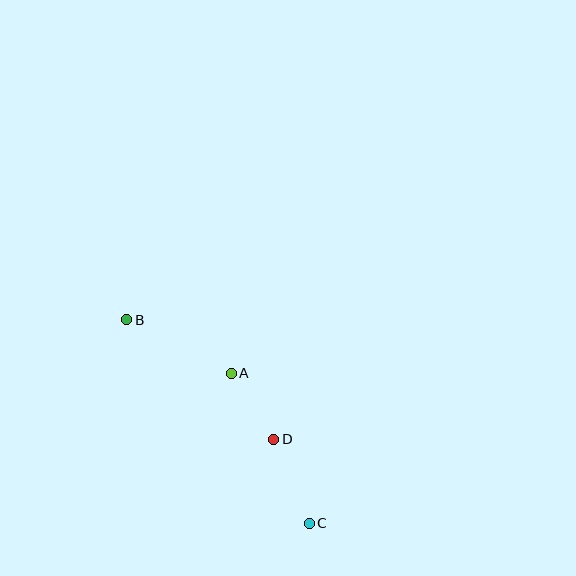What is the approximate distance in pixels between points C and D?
The distance between C and D is approximately 91 pixels.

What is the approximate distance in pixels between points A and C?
The distance between A and C is approximately 169 pixels.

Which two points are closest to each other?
Points A and D are closest to each other.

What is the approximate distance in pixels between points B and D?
The distance between B and D is approximately 190 pixels.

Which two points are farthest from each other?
Points B and C are farthest from each other.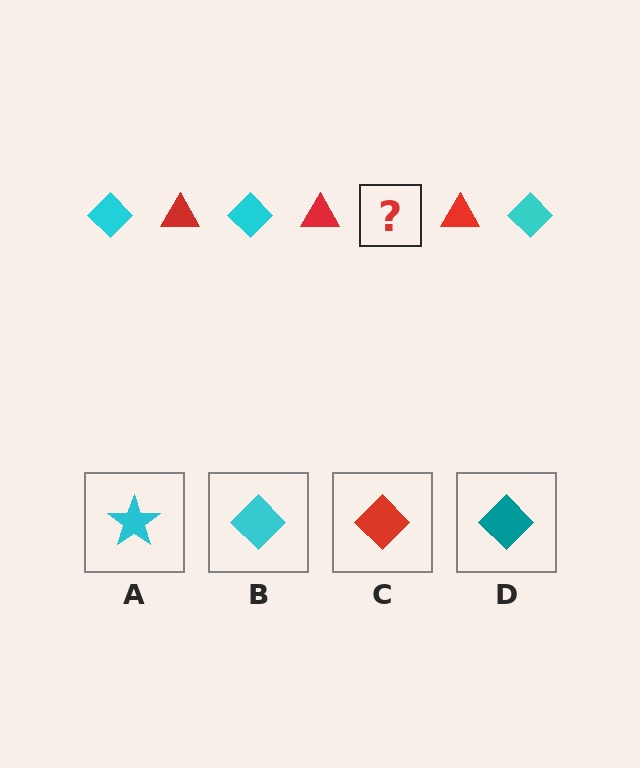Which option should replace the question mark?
Option B.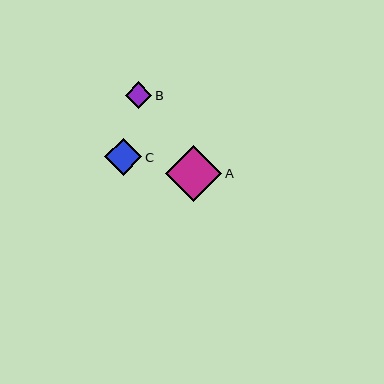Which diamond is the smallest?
Diamond B is the smallest with a size of approximately 27 pixels.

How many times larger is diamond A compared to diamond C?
Diamond A is approximately 1.5 times the size of diamond C.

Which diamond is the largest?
Diamond A is the largest with a size of approximately 56 pixels.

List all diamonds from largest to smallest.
From largest to smallest: A, C, B.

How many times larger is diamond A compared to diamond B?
Diamond A is approximately 2.1 times the size of diamond B.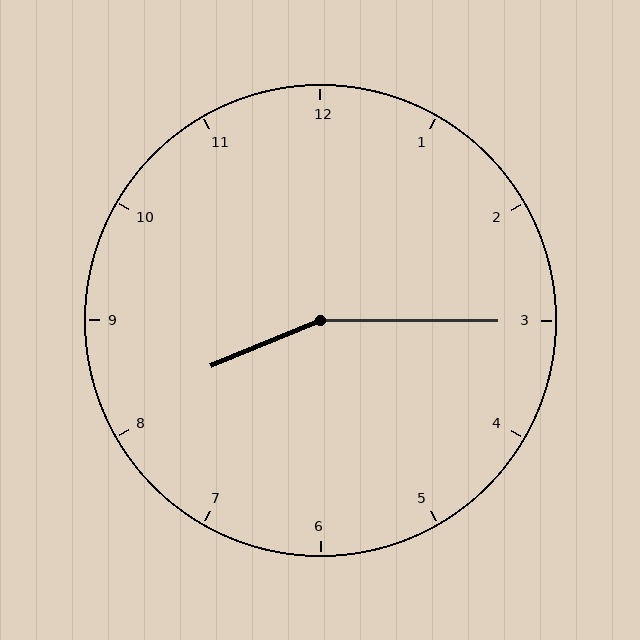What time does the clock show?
8:15.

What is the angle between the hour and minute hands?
Approximately 158 degrees.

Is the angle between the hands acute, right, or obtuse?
It is obtuse.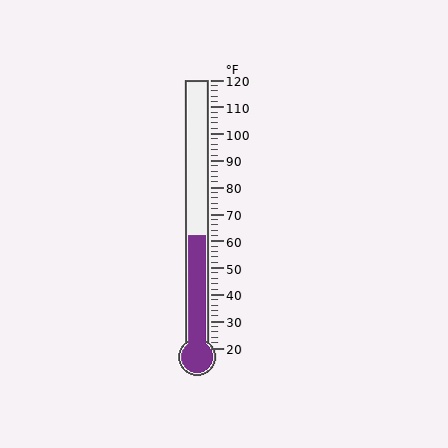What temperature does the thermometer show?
The thermometer shows approximately 62°F.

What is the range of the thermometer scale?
The thermometer scale ranges from 20°F to 120°F.